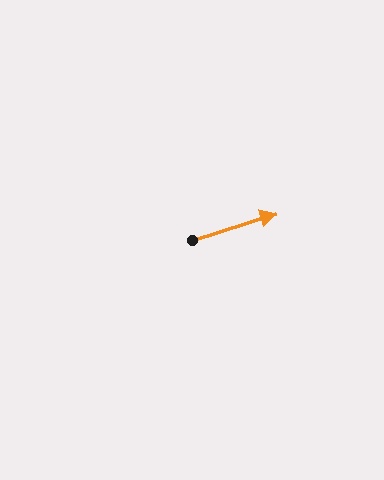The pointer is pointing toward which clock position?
Roughly 2 o'clock.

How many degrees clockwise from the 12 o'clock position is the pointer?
Approximately 73 degrees.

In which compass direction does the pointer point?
East.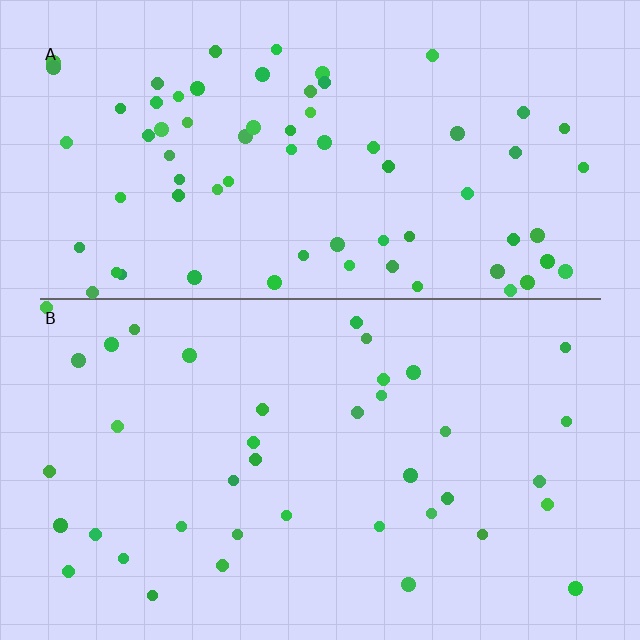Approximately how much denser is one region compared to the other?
Approximately 1.8× — region A over region B.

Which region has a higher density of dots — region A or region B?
A (the top).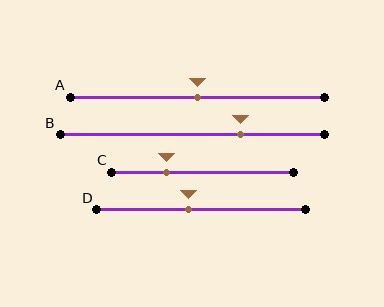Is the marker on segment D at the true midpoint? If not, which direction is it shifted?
No, the marker on segment D is shifted to the left by about 6% of the segment length.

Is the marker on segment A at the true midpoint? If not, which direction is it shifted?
Yes, the marker on segment A is at the true midpoint.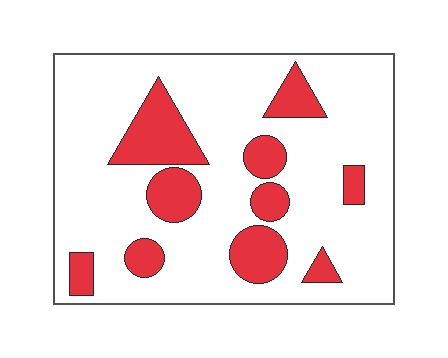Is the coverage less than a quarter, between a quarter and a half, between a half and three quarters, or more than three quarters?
Less than a quarter.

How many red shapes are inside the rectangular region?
10.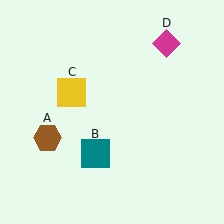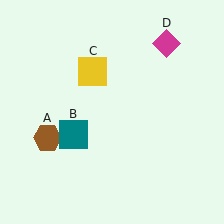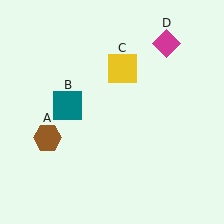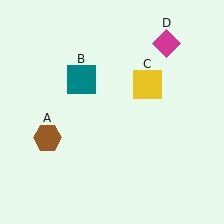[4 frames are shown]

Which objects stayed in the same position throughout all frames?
Brown hexagon (object A) and magenta diamond (object D) remained stationary.